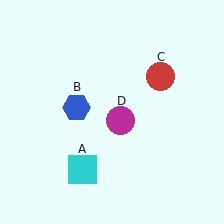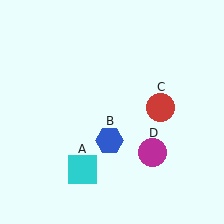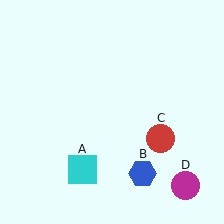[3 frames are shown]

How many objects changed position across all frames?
3 objects changed position: blue hexagon (object B), red circle (object C), magenta circle (object D).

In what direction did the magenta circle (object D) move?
The magenta circle (object D) moved down and to the right.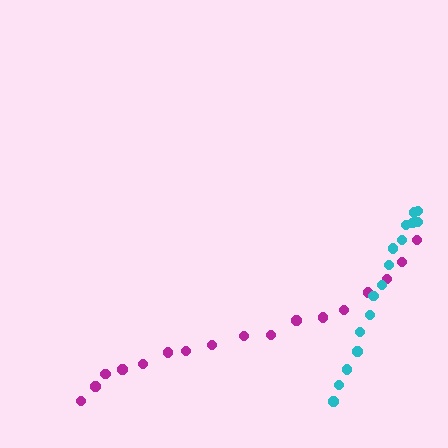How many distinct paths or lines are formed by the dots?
There are 2 distinct paths.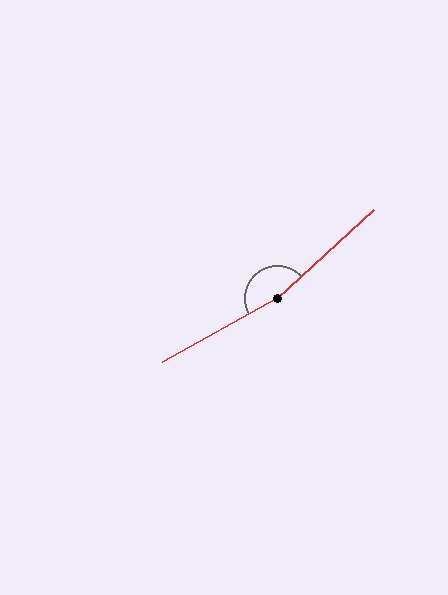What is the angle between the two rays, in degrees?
Approximately 167 degrees.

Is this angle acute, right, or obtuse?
It is obtuse.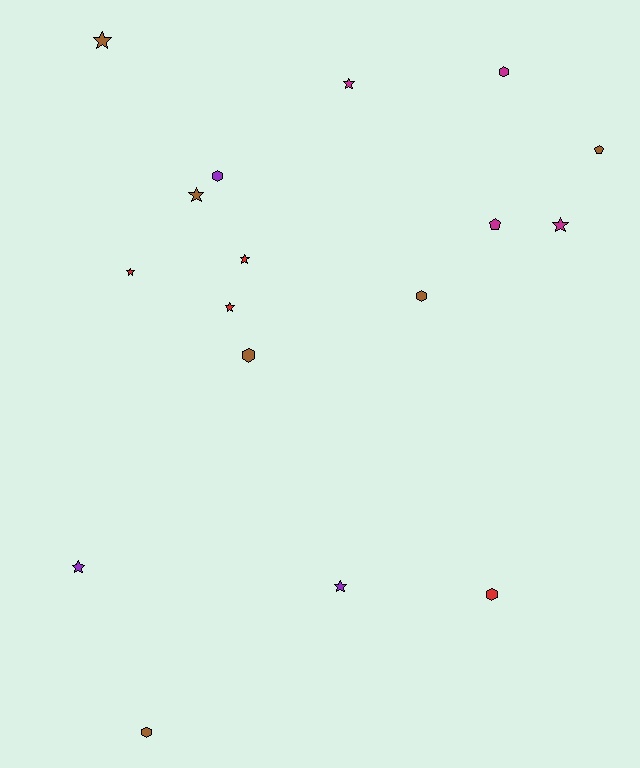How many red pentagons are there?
There are no red pentagons.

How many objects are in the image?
There are 17 objects.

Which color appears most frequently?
Brown, with 6 objects.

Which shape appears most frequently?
Star, with 9 objects.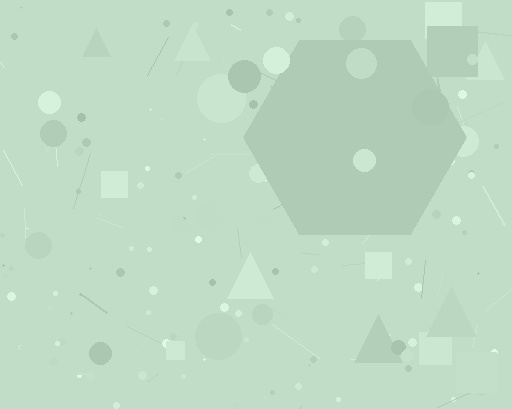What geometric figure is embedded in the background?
A hexagon is embedded in the background.